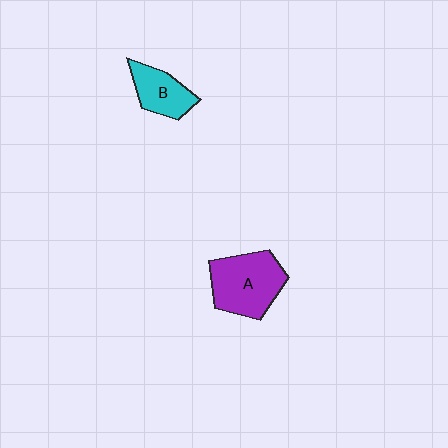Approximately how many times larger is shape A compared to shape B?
Approximately 1.6 times.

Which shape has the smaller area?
Shape B (cyan).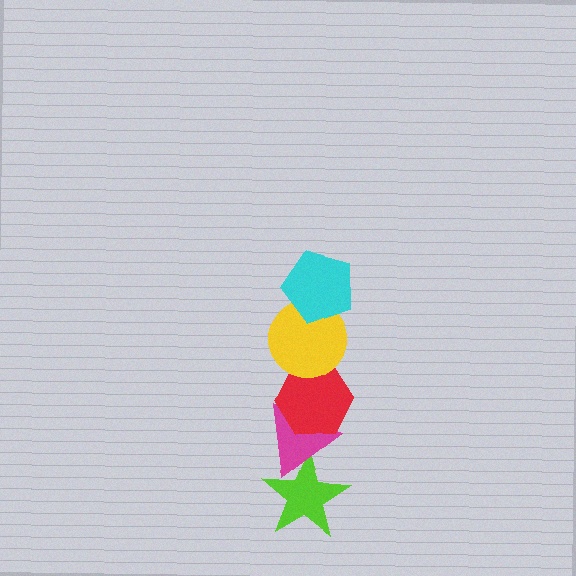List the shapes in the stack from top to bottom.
From top to bottom: the cyan pentagon, the yellow circle, the red hexagon, the magenta triangle, the lime star.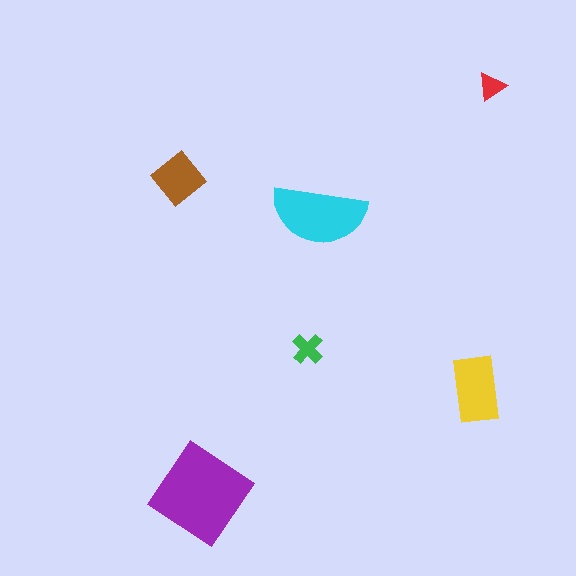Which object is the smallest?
The red triangle.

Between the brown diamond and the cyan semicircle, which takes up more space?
The cyan semicircle.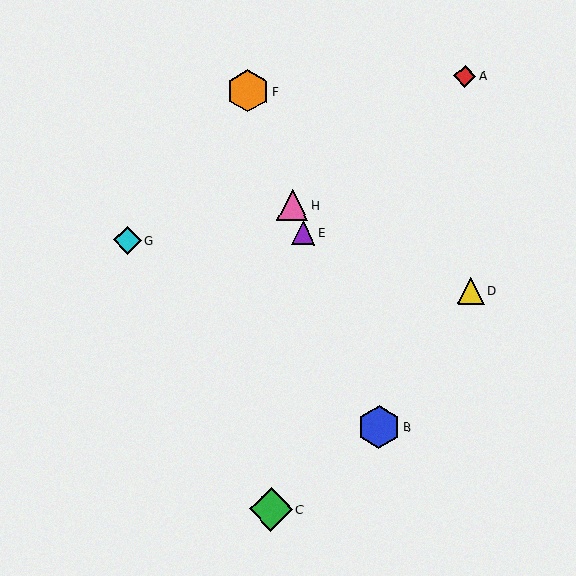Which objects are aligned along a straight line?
Objects B, E, F, H are aligned along a straight line.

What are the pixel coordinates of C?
Object C is at (271, 509).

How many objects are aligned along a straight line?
4 objects (B, E, F, H) are aligned along a straight line.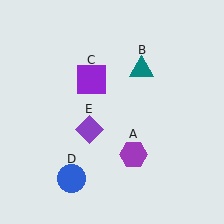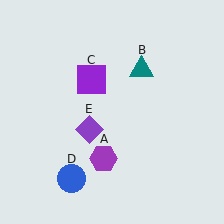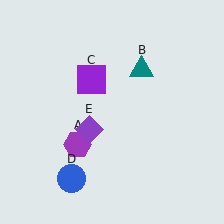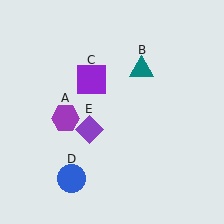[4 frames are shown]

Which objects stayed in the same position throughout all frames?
Teal triangle (object B) and purple square (object C) and blue circle (object D) and purple diamond (object E) remained stationary.